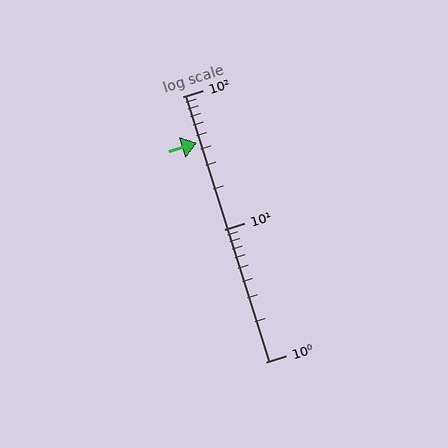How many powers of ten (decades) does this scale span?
The scale spans 2 decades, from 1 to 100.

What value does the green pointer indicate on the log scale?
The pointer indicates approximately 45.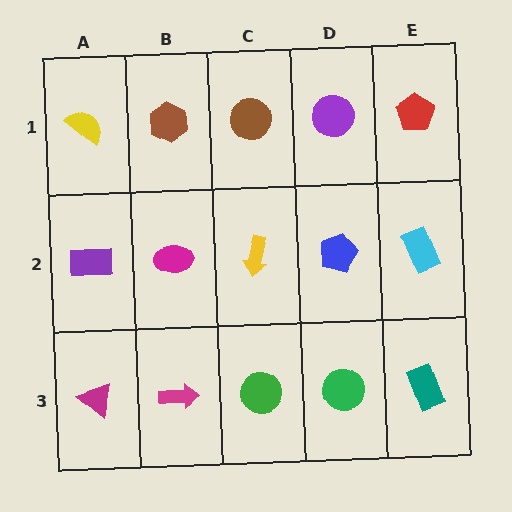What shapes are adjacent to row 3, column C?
A yellow arrow (row 2, column C), a magenta arrow (row 3, column B), a green circle (row 3, column D).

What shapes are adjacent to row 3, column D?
A blue pentagon (row 2, column D), a green circle (row 3, column C), a teal rectangle (row 3, column E).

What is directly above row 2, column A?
A yellow semicircle.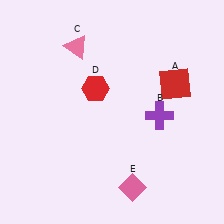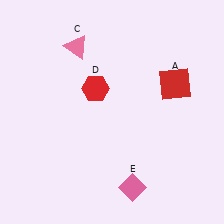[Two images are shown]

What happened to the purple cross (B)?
The purple cross (B) was removed in Image 2. It was in the bottom-right area of Image 1.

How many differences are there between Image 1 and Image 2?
There is 1 difference between the two images.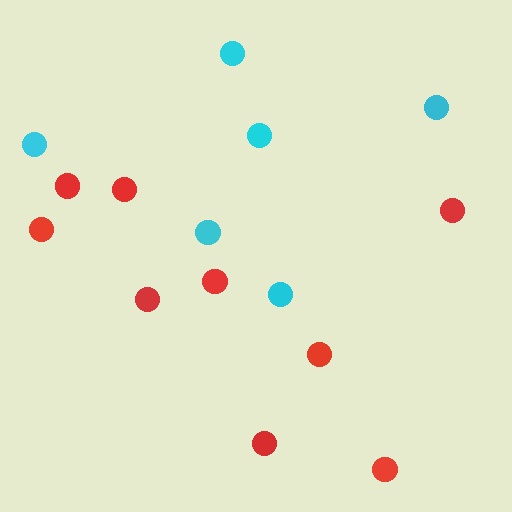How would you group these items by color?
There are 2 groups: one group of red circles (9) and one group of cyan circles (6).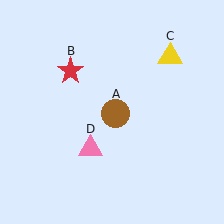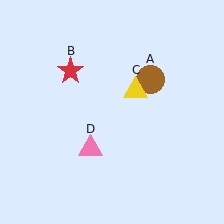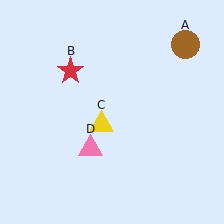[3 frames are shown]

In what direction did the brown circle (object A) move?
The brown circle (object A) moved up and to the right.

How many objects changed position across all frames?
2 objects changed position: brown circle (object A), yellow triangle (object C).